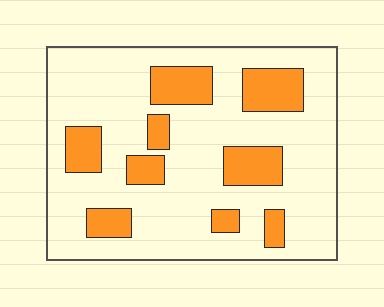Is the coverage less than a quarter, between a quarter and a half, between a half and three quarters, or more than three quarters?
Less than a quarter.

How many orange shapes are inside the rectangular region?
9.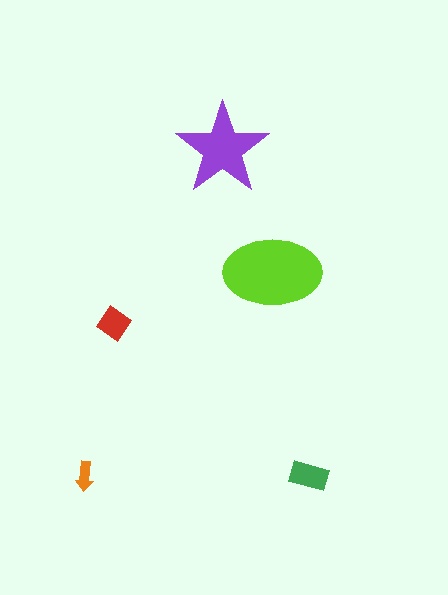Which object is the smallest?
The orange arrow.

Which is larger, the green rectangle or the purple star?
The purple star.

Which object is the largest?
The lime ellipse.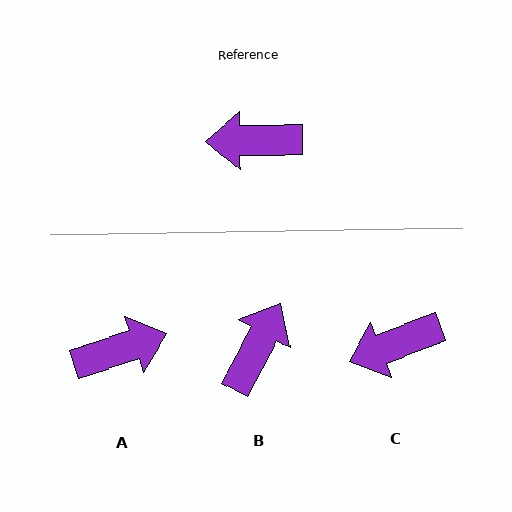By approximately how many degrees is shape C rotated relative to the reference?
Approximately 20 degrees counter-clockwise.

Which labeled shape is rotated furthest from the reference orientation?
A, about 162 degrees away.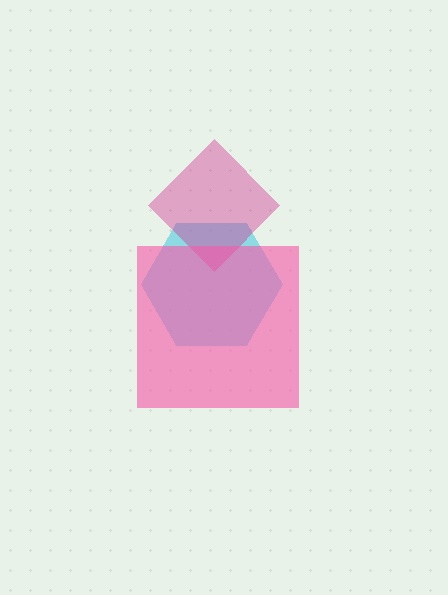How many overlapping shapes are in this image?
There are 3 overlapping shapes in the image.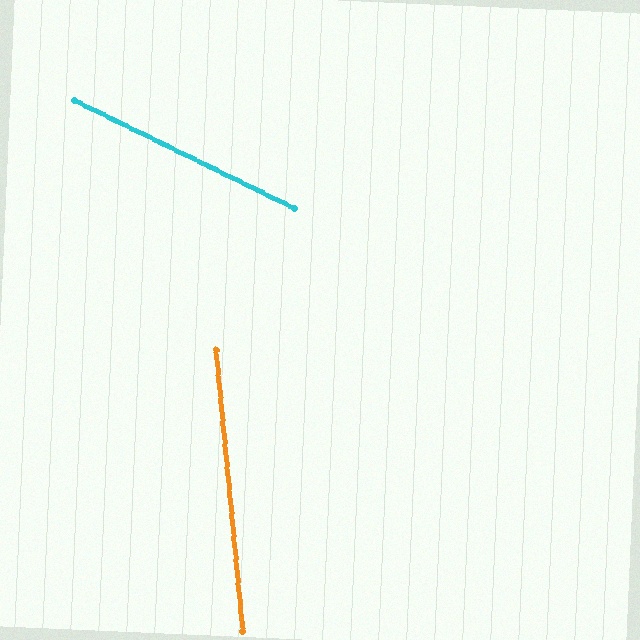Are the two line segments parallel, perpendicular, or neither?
Neither parallel nor perpendicular — they differ by about 58°.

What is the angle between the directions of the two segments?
Approximately 58 degrees.